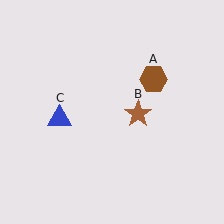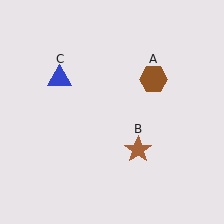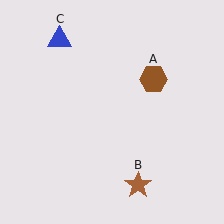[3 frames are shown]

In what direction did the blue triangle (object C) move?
The blue triangle (object C) moved up.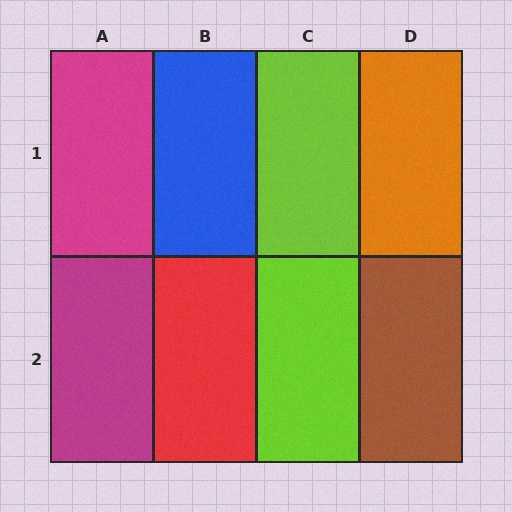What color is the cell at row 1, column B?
Blue.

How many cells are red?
1 cell is red.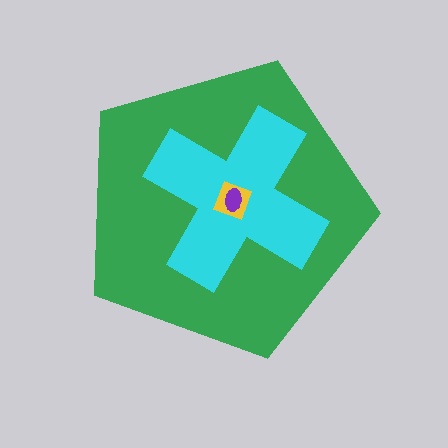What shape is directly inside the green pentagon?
The cyan cross.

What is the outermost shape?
The green pentagon.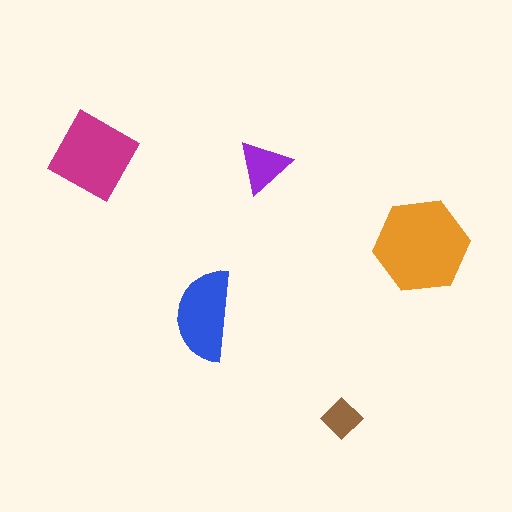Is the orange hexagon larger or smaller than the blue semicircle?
Larger.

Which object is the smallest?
The brown diamond.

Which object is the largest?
The orange hexagon.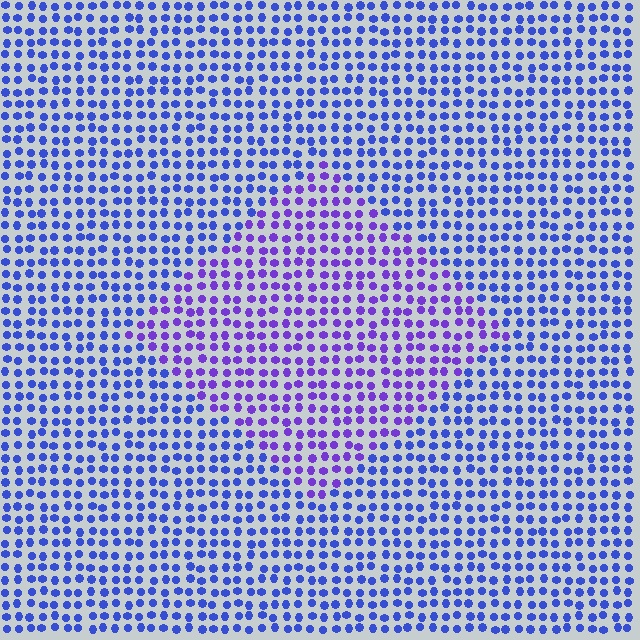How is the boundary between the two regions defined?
The boundary is defined purely by a slight shift in hue (about 33 degrees). Spacing, size, and orientation are identical on both sides.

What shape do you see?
I see a diamond.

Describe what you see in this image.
The image is filled with small blue elements in a uniform arrangement. A diamond-shaped region is visible where the elements are tinted to a slightly different hue, forming a subtle color boundary.